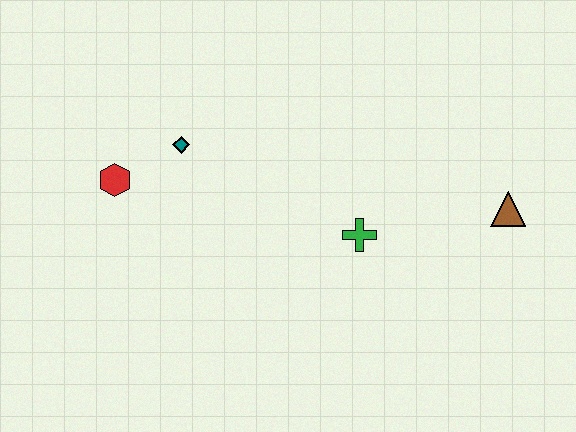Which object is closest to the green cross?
The brown triangle is closest to the green cross.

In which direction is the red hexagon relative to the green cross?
The red hexagon is to the left of the green cross.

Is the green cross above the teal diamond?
No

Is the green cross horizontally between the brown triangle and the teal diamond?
Yes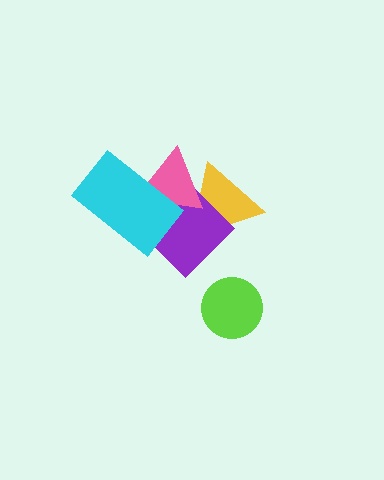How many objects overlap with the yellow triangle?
2 objects overlap with the yellow triangle.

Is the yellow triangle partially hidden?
Yes, it is partially covered by another shape.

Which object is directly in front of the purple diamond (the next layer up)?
The pink triangle is directly in front of the purple diamond.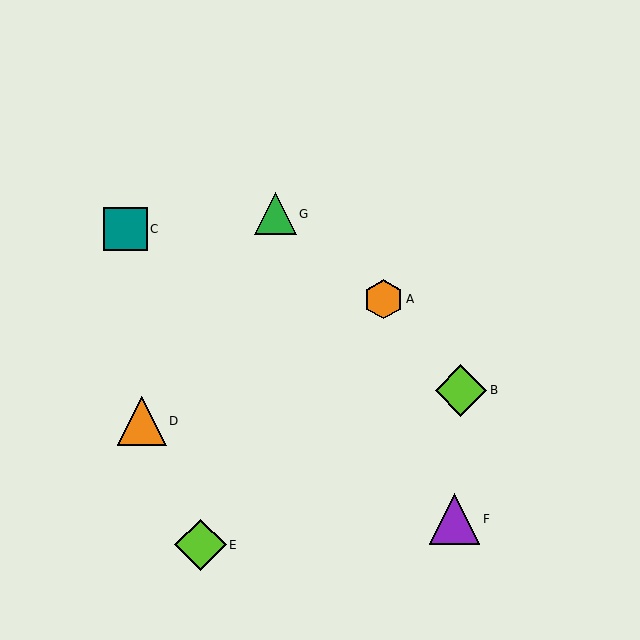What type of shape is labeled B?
Shape B is a lime diamond.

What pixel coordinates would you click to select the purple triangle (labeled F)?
Click at (455, 519) to select the purple triangle F.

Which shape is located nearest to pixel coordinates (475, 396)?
The lime diamond (labeled B) at (461, 390) is nearest to that location.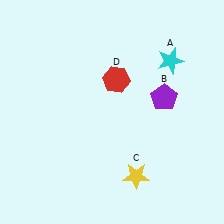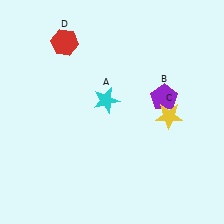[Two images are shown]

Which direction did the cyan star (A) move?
The cyan star (A) moved left.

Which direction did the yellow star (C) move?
The yellow star (C) moved up.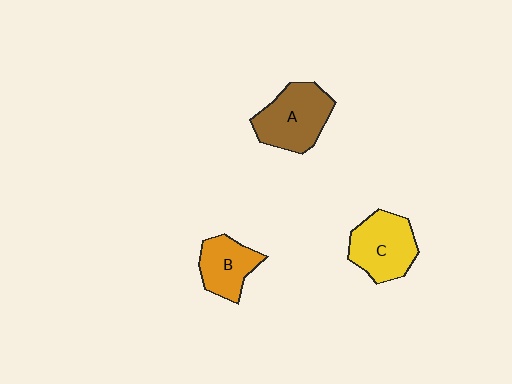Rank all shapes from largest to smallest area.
From largest to smallest: A (brown), C (yellow), B (orange).